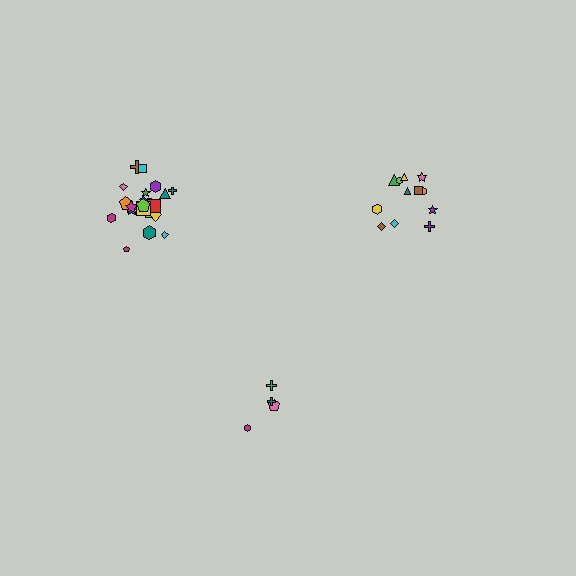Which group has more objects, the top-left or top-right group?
The top-left group.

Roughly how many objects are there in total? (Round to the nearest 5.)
Roughly 40 objects in total.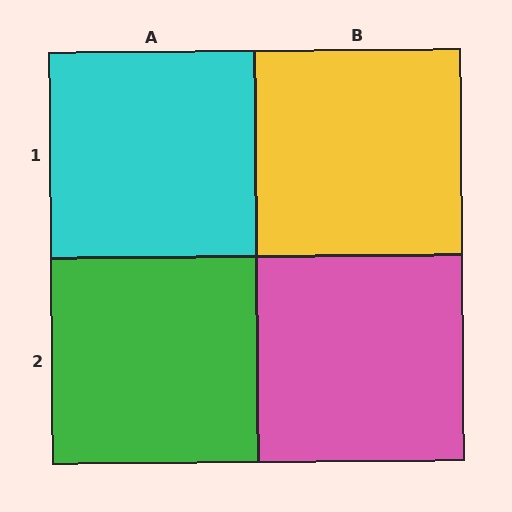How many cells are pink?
1 cell is pink.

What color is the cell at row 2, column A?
Green.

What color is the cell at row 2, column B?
Pink.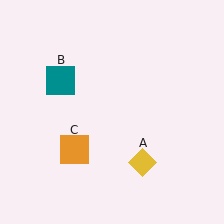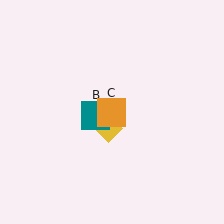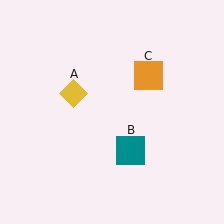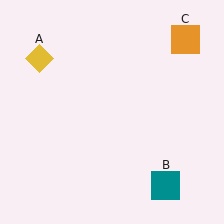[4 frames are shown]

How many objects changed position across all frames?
3 objects changed position: yellow diamond (object A), teal square (object B), orange square (object C).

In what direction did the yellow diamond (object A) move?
The yellow diamond (object A) moved up and to the left.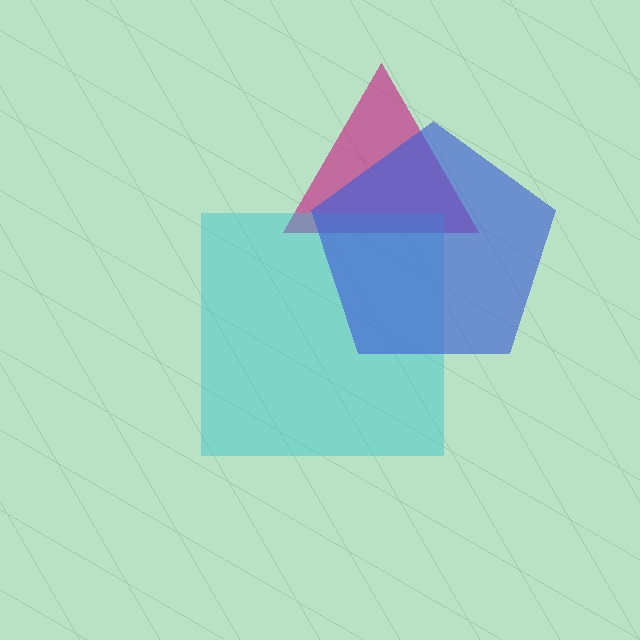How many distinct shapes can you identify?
There are 3 distinct shapes: a magenta triangle, a cyan square, a blue pentagon.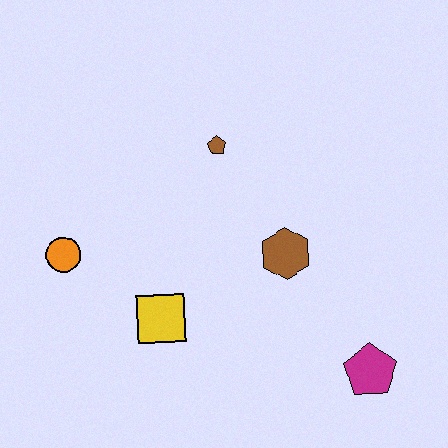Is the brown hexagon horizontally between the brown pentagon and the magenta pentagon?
Yes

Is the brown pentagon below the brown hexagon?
No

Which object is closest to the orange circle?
The yellow square is closest to the orange circle.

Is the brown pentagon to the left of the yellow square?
No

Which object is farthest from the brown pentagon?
The magenta pentagon is farthest from the brown pentagon.